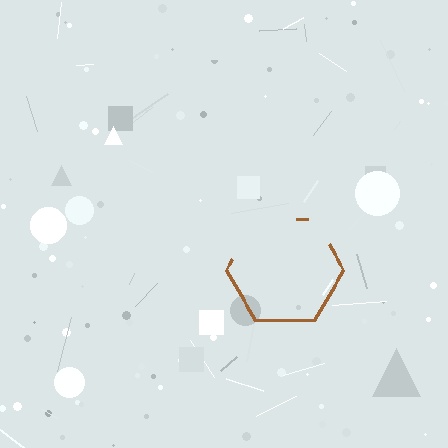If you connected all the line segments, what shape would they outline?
They would outline a hexagon.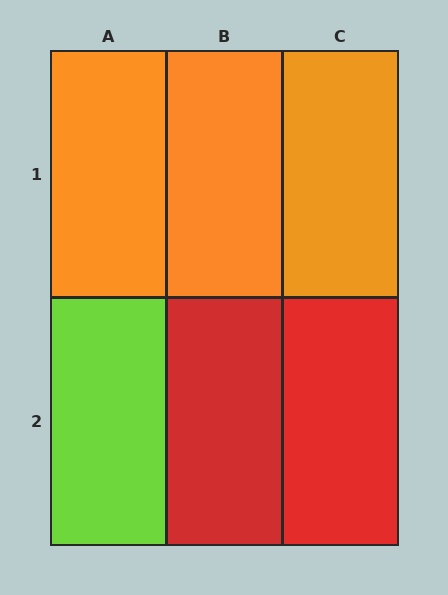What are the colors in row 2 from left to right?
Lime, red, red.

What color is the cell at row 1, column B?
Orange.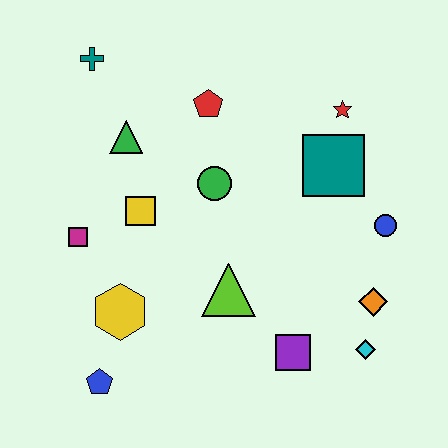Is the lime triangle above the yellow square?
No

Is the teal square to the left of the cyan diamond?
Yes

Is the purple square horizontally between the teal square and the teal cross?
Yes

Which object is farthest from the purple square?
The teal cross is farthest from the purple square.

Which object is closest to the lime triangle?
The purple square is closest to the lime triangle.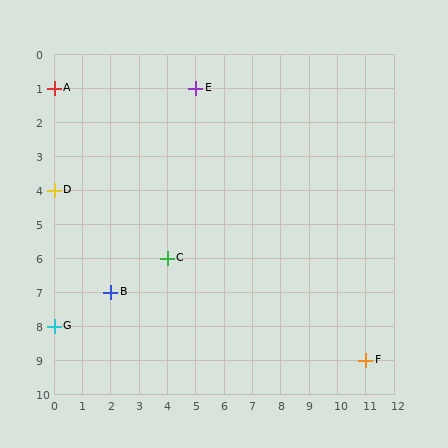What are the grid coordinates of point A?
Point A is at grid coordinates (0, 1).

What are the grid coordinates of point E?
Point E is at grid coordinates (5, 1).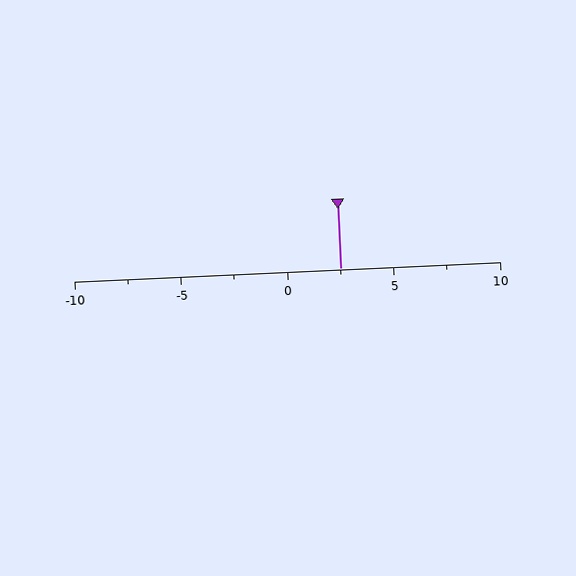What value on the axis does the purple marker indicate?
The marker indicates approximately 2.5.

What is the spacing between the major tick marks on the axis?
The major ticks are spaced 5 apart.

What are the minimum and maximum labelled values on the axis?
The axis runs from -10 to 10.